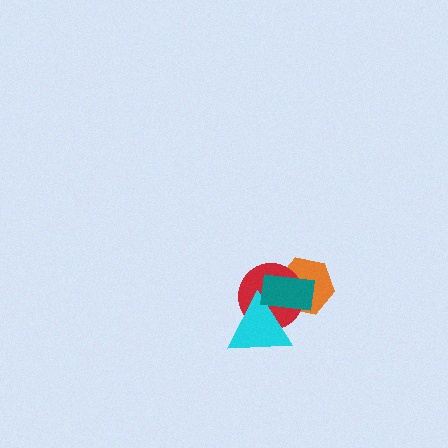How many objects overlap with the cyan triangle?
2 objects overlap with the cyan triangle.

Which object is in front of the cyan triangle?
The teal rectangle is in front of the cyan triangle.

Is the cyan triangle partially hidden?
Yes, it is partially covered by another shape.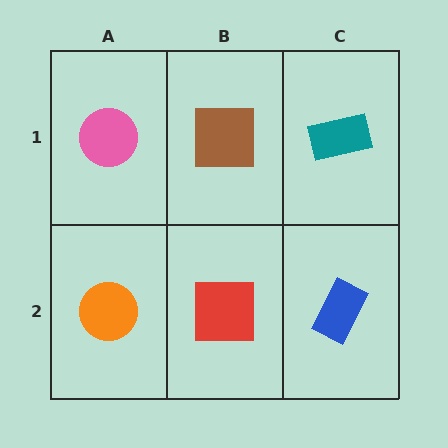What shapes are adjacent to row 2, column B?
A brown square (row 1, column B), an orange circle (row 2, column A), a blue rectangle (row 2, column C).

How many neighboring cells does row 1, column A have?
2.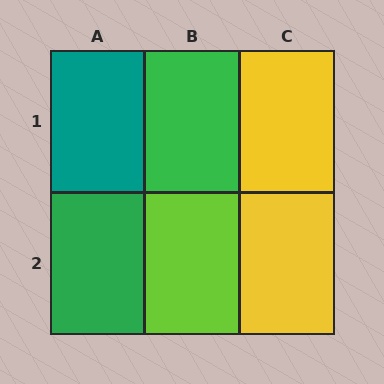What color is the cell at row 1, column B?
Green.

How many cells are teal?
1 cell is teal.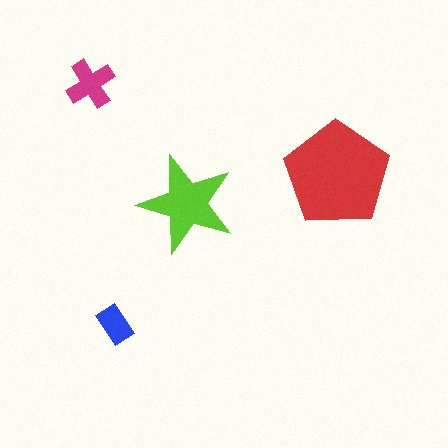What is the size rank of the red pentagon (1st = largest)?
1st.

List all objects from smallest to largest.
The blue rectangle, the magenta cross, the lime star, the red pentagon.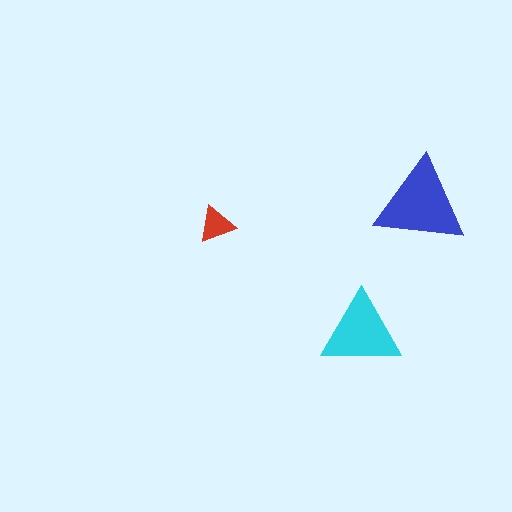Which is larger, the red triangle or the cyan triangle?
The cyan one.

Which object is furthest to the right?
The blue triangle is rightmost.